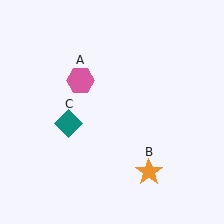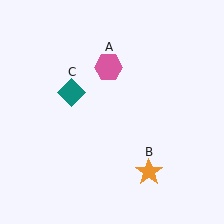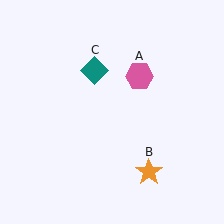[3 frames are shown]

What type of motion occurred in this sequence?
The pink hexagon (object A), teal diamond (object C) rotated clockwise around the center of the scene.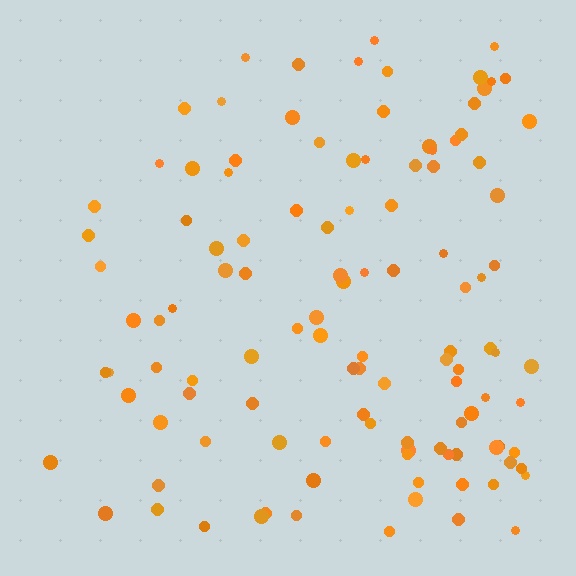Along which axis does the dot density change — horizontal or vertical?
Horizontal.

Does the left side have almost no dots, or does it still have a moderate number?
Still a moderate number, just noticeably fewer than the right.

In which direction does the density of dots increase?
From left to right, with the right side densest.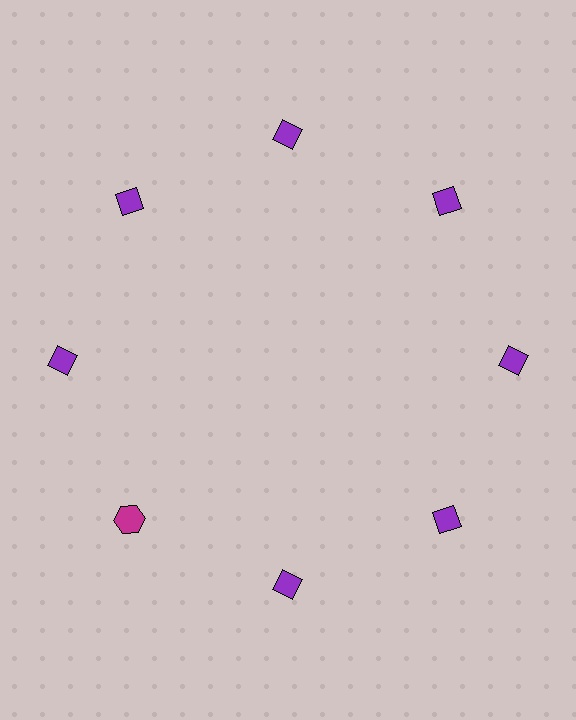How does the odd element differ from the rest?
It differs in both color (magenta instead of purple) and shape (hexagon instead of diamond).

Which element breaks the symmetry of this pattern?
The magenta hexagon at roughly the 8 o'clock position breaks the symmetry. All other shapes are purple diamonds.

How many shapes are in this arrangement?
There are 8 shapes arranged in a ring pattern.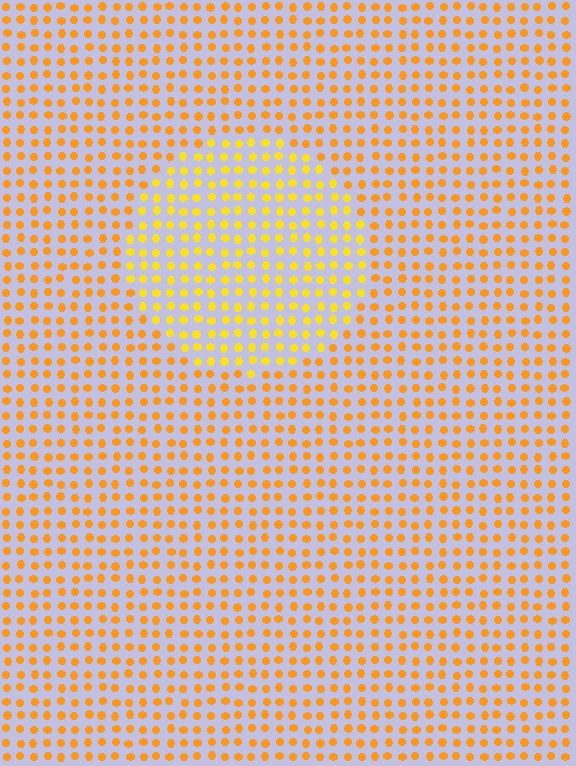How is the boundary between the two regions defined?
The boundary is defined purely by a slight shift in hue (about 20 degrees). Spacing, size, and orientation are identical on both sides.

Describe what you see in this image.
The image is filled with small orange elements in a uniform arrangement. A circle-shaped region is visible where the elements are tinted to a slightly different hue, forming a subtle color boundary.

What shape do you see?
I see a circle.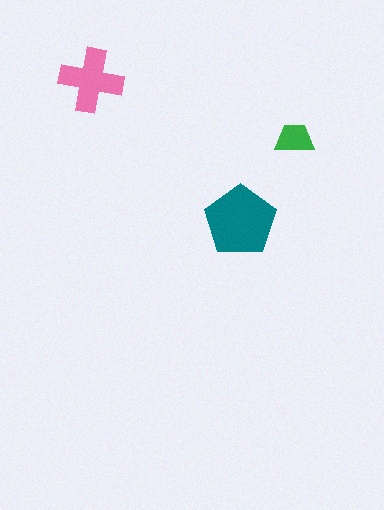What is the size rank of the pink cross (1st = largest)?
2nd.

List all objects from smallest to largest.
The green trapezoid, the pink cross, the teal pentagon.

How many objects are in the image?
There are 3 objects in the image.